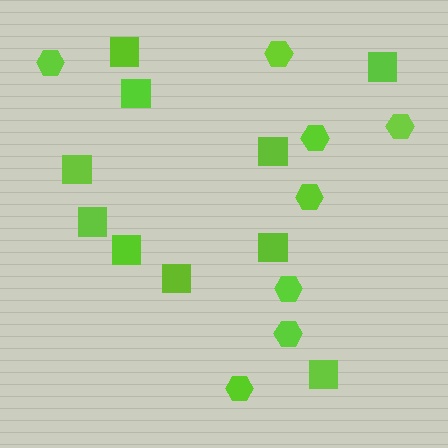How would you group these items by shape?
There are 2 groups: one group of hexagons (8) and one group of squares (10).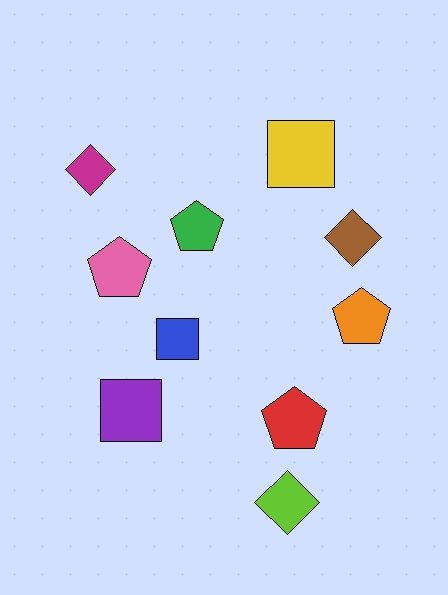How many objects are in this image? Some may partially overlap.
There are 10 objects.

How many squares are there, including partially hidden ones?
There are 3 squares.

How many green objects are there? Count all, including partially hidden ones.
There is 1 green object.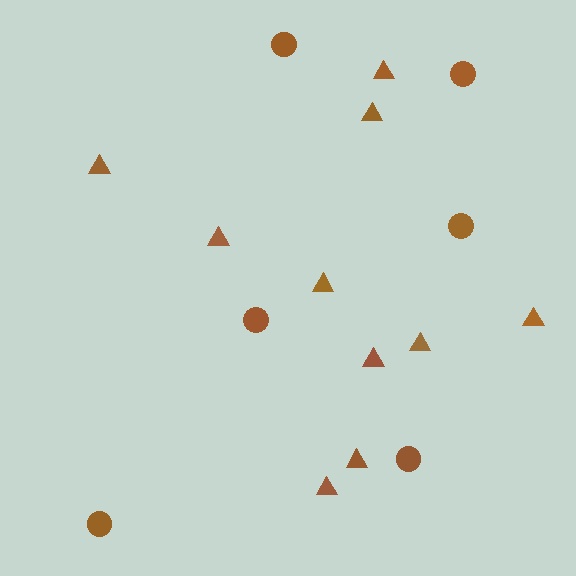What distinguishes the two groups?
There are 2 groups: one group of circles (6) and one group of triangles (10).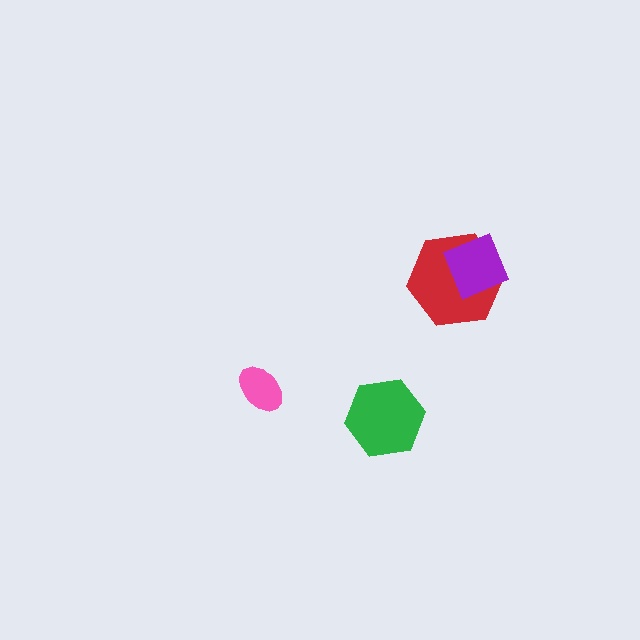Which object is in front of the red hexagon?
The purple square is in front of the red hexagon.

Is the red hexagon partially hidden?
Yes, it is partially covered by another shape.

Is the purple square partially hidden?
No, no other shape covers it.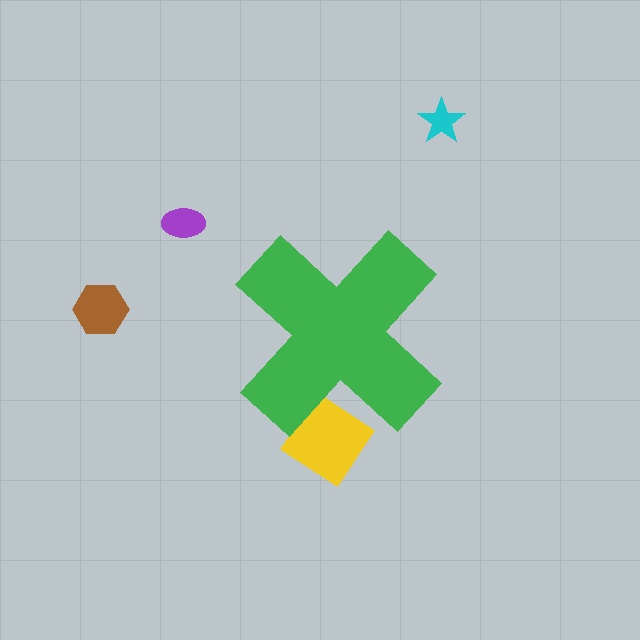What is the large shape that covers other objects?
A green cross.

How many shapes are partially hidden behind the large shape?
1 shape is partially hidden.